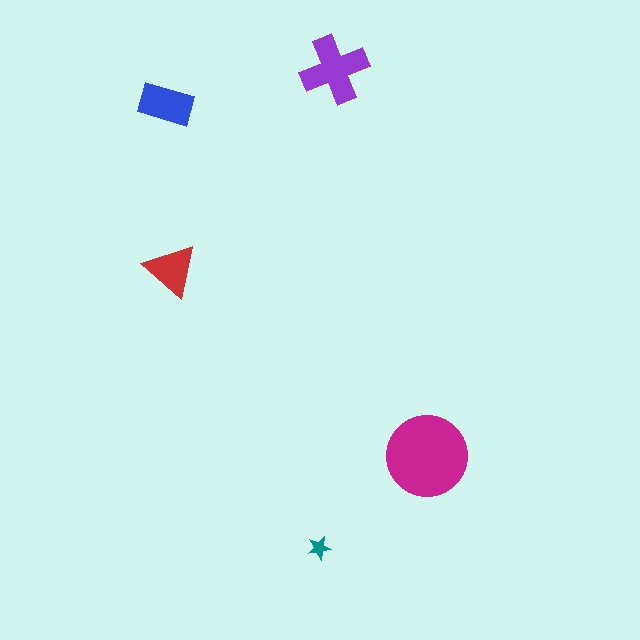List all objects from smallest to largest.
The teal star, the red triangle, the blue rectangle, the purple cross, the magenta circle.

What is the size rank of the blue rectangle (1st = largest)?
3rd.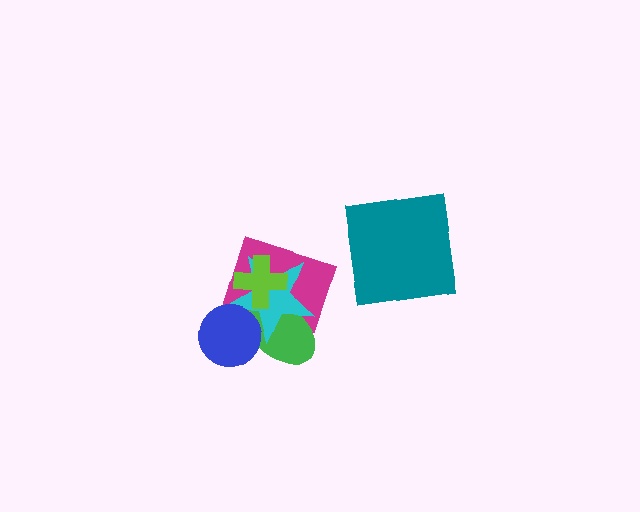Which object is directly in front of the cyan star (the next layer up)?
The lime cross is directly in front of the cyan star.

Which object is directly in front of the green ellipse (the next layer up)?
The cyan star is directly in front of the green ellipse.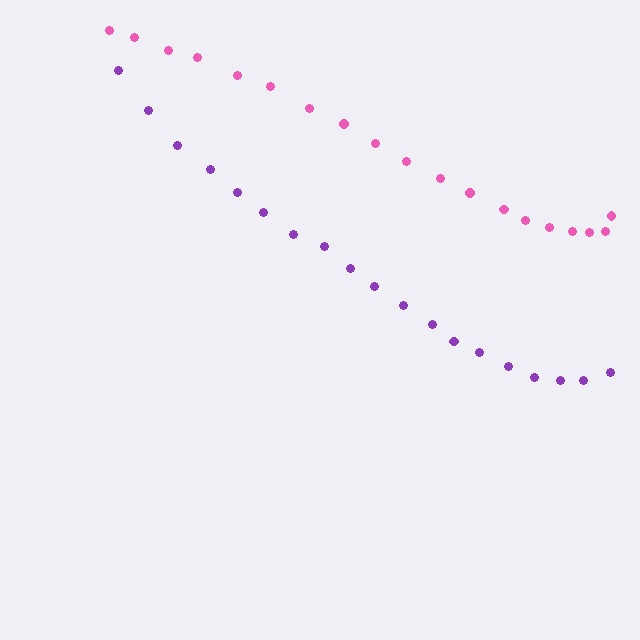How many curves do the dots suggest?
There are 2 distinct paths.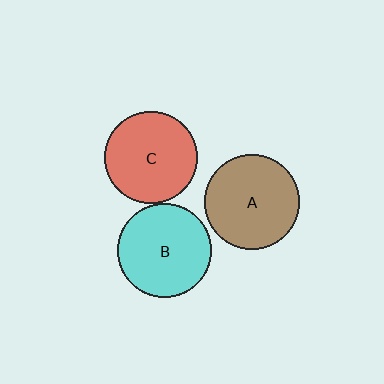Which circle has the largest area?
Circle A (brown).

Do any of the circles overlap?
No, none of the circles overlap.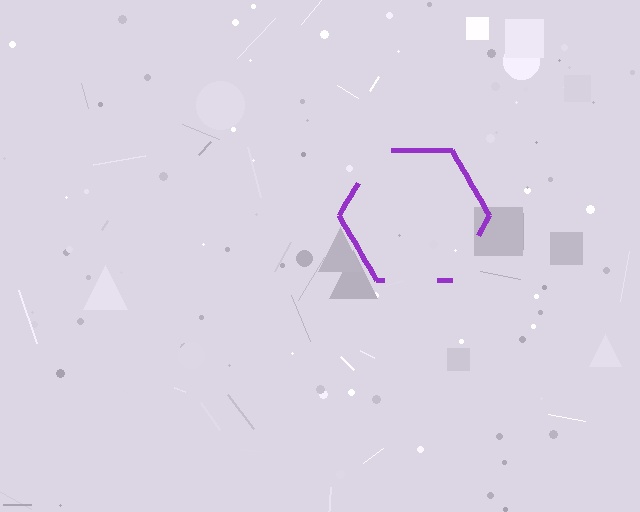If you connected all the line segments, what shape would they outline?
They would outline a hexagon.